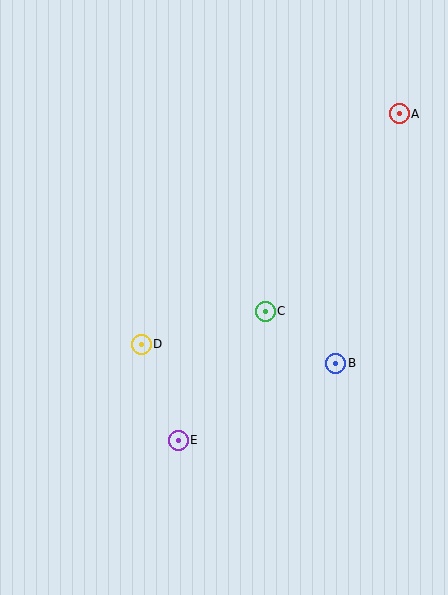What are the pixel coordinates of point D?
Point D is at (141, 344).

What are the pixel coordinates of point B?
Point B is at (336, 363).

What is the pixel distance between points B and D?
The distance between B and D is 195 pixels.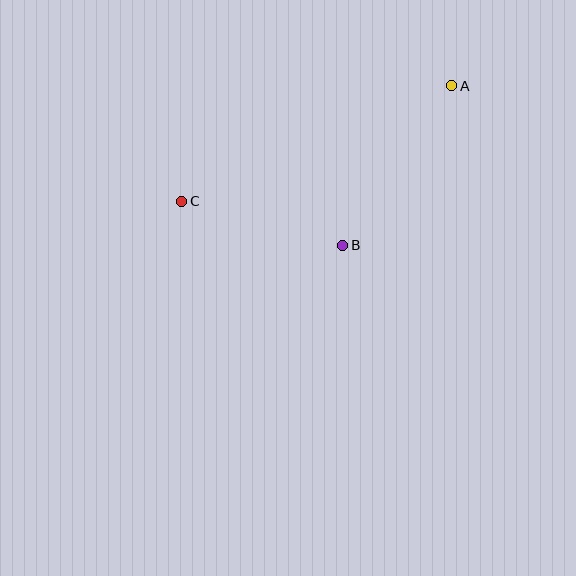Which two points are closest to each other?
Points B and C are closest to each other.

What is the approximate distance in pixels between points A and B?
The distance between A and B is approximately 193 pixels.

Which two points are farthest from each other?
Points A and C are farthest from each other.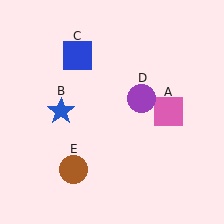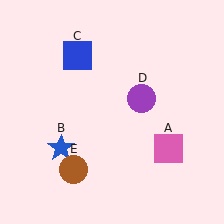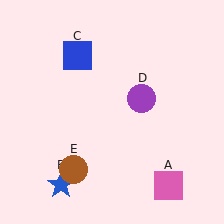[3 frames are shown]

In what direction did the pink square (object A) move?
The pink square (object A) moved down.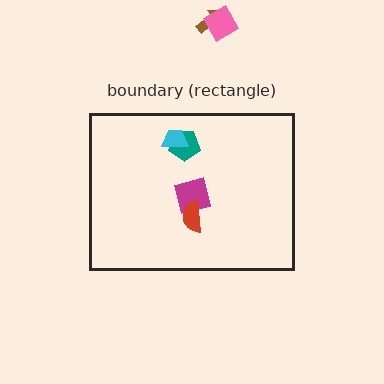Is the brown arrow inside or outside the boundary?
Outside.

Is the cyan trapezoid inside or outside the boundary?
Inside.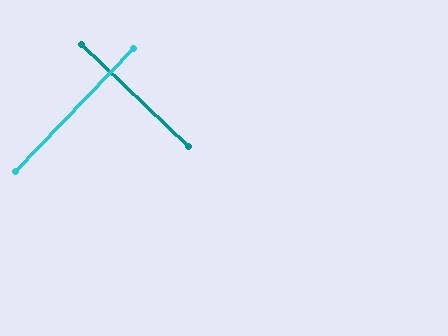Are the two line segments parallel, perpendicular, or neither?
Perpendicular — they meet at approximately 90°.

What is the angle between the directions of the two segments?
Approximately 90 degrees.